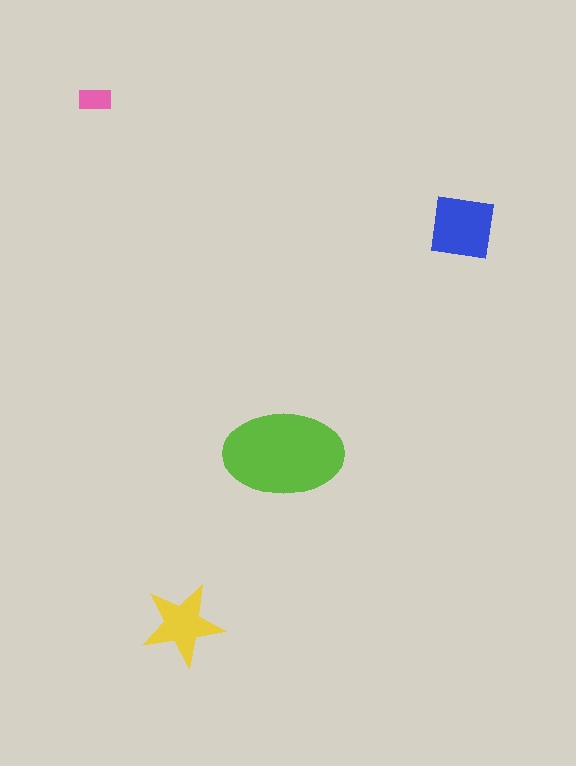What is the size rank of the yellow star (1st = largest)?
3rd.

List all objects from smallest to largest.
The pink rectangle, the yellow star, the blue square, the lime ellipse.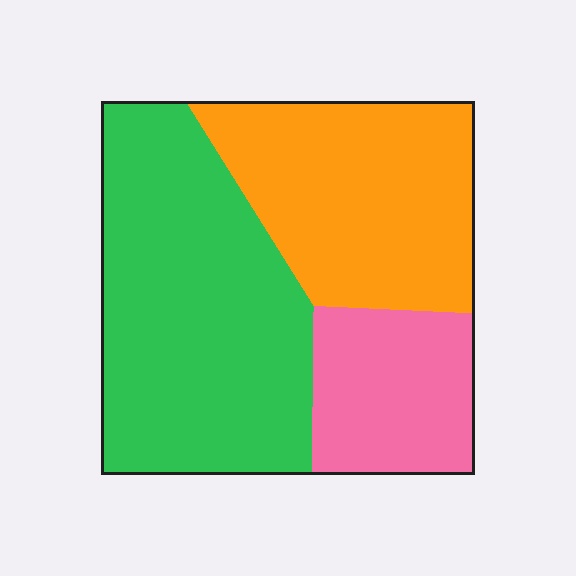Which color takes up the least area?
Pink, at roughly 20%.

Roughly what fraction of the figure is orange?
Orange takes up between a quarter and a half of the figure.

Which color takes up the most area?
Green, at roughly 45%.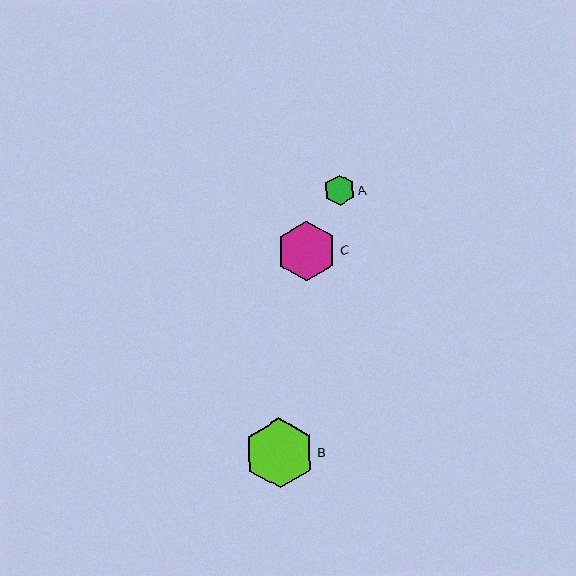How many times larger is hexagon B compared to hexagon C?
Hexagon B is approximately 1.2 times the size of hexagon C.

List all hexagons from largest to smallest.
From largest to smallest: B, C, A.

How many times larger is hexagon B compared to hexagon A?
Hexagon B is approximately 2.3 times the size of hexagon A.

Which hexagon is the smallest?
Hexagon A is the smallest with a size of approximately 31 pixels.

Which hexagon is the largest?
Hexagon B is the largest with a size of approximately 70 pixels.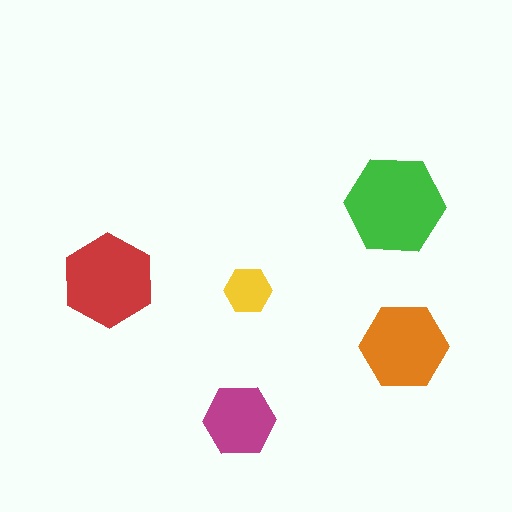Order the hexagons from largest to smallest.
the green one, the red one, the orange one, the magenta one, the yellow one.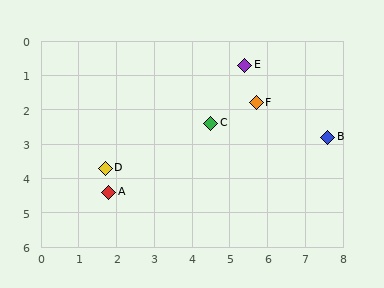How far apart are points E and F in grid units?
Points E and F are about 1.1 grid units apart.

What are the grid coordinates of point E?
Point E is at approximately (5.4, 0.7).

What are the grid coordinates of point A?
Point A is at approximately (1.8, 4.4).